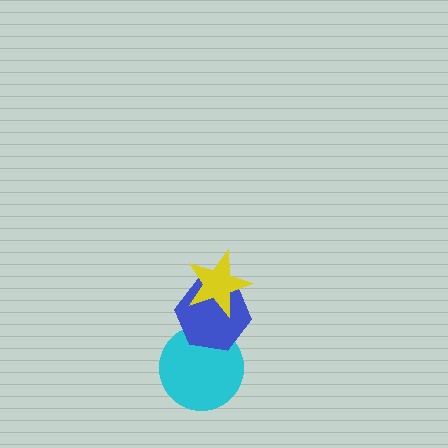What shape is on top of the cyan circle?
The blue hexagon is on top of the cyan circle.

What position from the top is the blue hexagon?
The blue hexagon is 2nd from the top.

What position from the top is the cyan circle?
The cyan circle is 3rd from the top.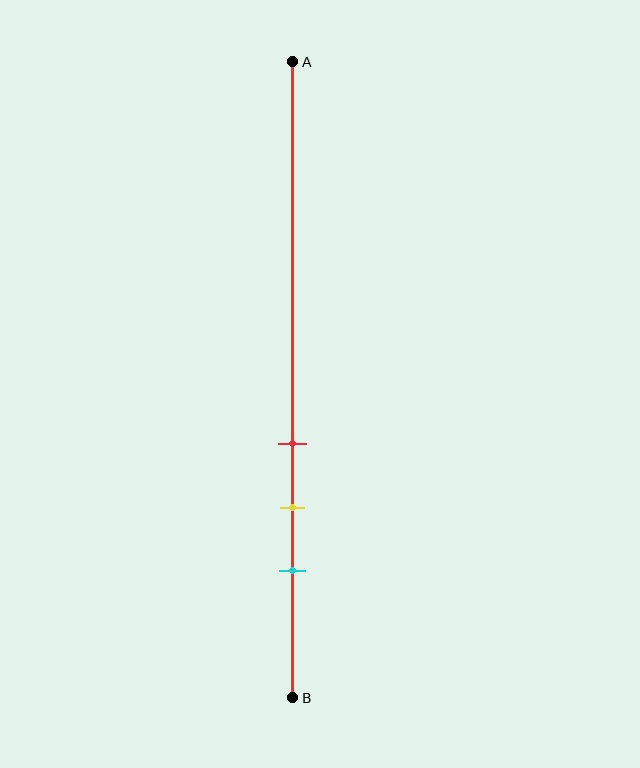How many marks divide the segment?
There are 3 marks dividing the segment.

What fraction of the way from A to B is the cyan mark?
The cyan mark is approximately 80% (0.8) of the way from A to B.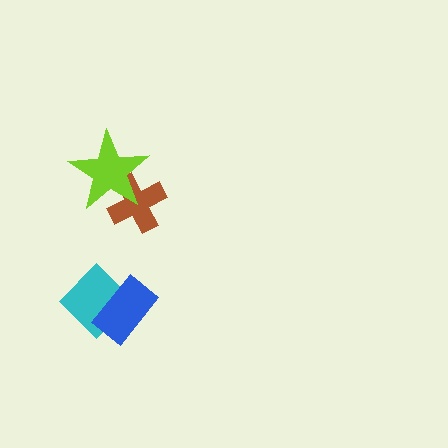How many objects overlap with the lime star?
1 object overlaps with the lime star.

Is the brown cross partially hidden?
Yes, it is partially covered by another shape.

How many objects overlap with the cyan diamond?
1 object overlaps with the cyan diamond.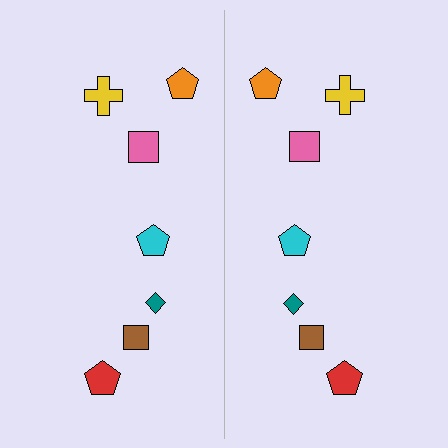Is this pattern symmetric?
Yes, this pattern has bilateral (reflection) symmetry.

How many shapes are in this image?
There are 14 shapes in this image.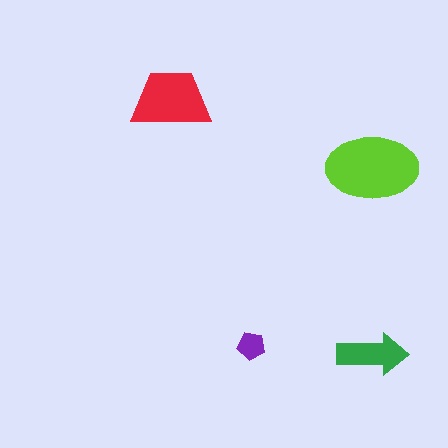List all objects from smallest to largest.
The purple pentagon, the green arrow, the red trapezoid, the lime ellipse.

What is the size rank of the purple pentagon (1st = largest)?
4th.